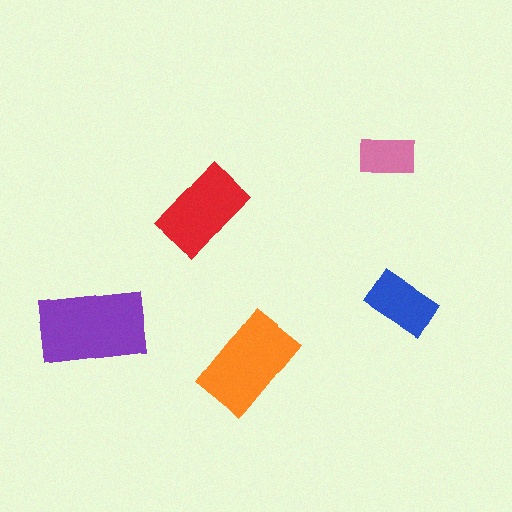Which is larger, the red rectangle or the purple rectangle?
The purple one.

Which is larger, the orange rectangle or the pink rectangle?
The orange one.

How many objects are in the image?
There are 5 objects in the image.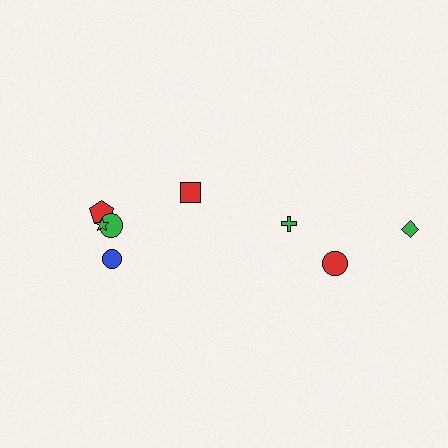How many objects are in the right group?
There are 3 objects.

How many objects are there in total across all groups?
There are 8 objects.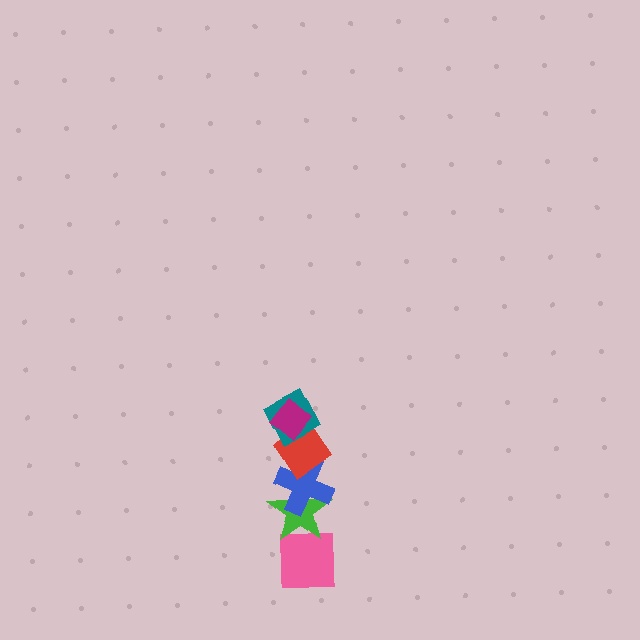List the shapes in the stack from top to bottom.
From top to bottom: the magenta diamond, the teal diamond, the red diamond, the blue cross, the green star, the pink square.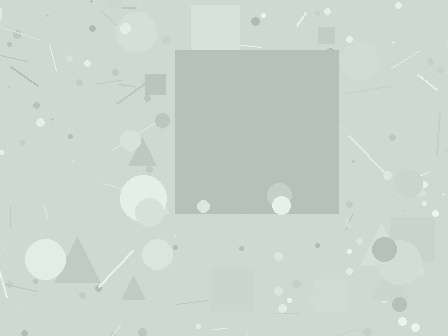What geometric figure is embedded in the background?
A square is embedded in the background.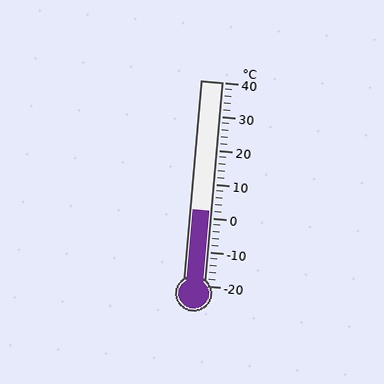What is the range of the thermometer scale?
The thermometer scale ranges from -20°C to 40°C.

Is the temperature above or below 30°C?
The temperature is below 30°C.